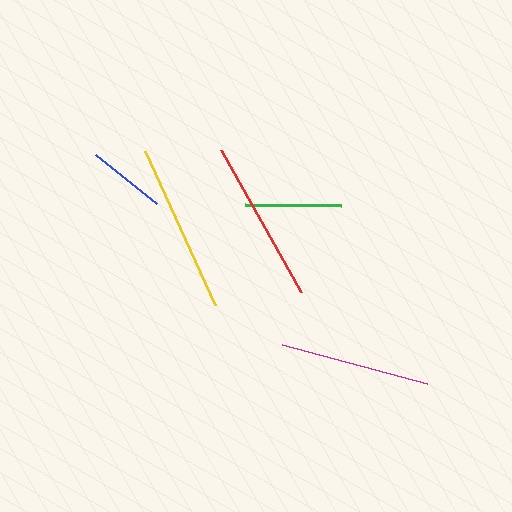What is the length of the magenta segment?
The magenta segment is approximately 150 pixels long.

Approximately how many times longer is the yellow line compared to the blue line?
The yellow line is approximately 2.1 times the length of the blue line.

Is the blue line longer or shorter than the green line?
The green line is longer than the blue line.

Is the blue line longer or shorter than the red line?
The red line is longer than the blue line.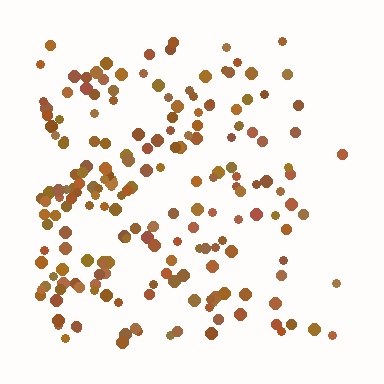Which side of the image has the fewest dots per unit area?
The right.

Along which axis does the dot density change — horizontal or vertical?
Horizontal.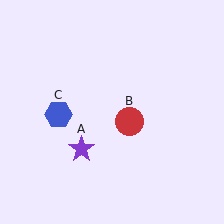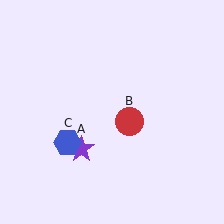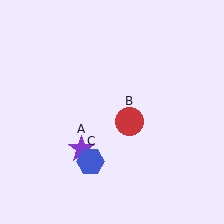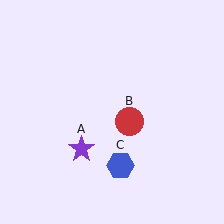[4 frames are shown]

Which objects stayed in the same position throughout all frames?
Purple star (object A) and red circle (object B) remained stationary.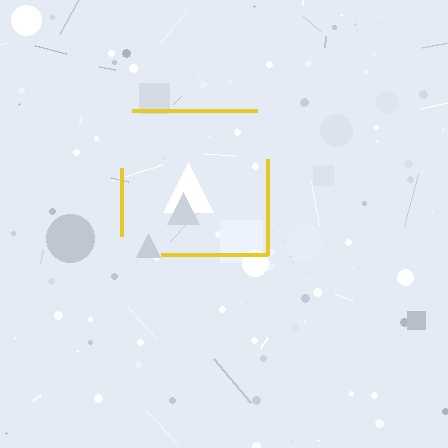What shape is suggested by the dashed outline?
The dashed outline suggests a square.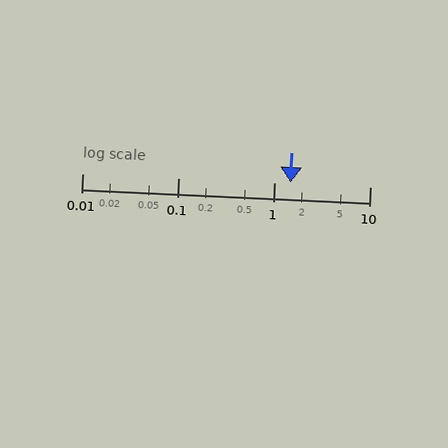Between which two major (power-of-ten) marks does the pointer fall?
The pointer is between 1 and 10.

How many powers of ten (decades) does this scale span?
The scale spans 3 decades, from 0.01 to 10.